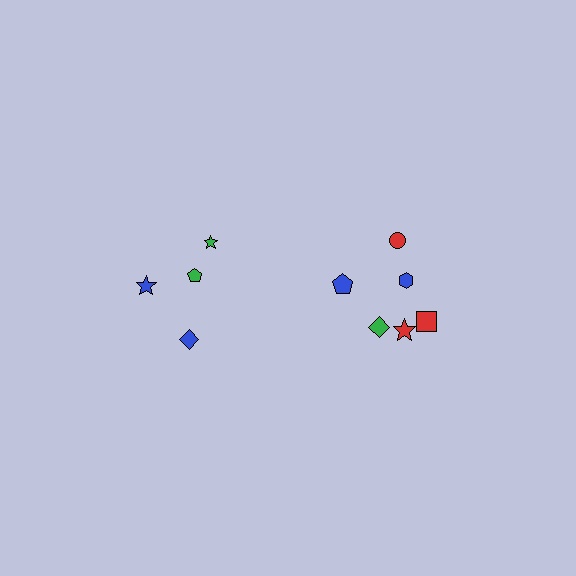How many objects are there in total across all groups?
There are 10 objects.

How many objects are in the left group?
There are 4 objects.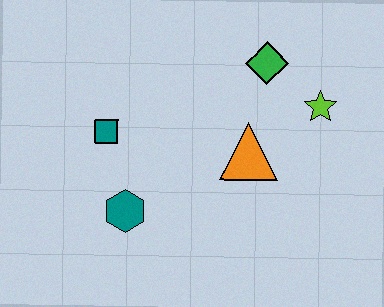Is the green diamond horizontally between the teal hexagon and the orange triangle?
No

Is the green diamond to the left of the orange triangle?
No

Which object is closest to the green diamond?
The lime star is closest to the green diamond.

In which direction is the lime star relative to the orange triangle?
The lime star is to the right of the orange triangle.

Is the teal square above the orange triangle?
Yes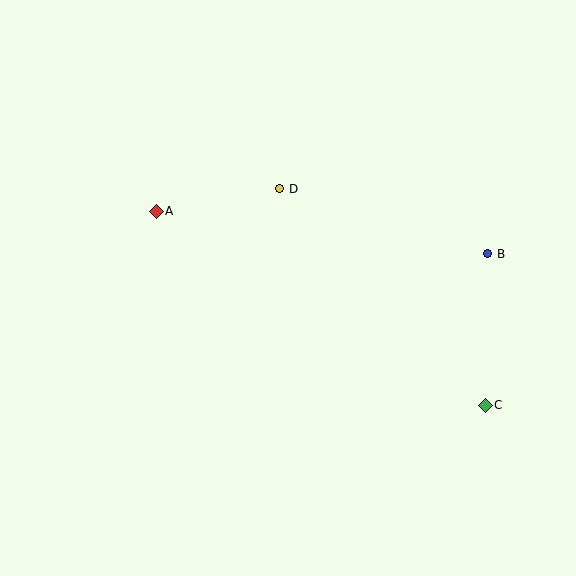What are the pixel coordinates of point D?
Point D is at (280, 189).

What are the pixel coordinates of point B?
Point B is at (488, 254).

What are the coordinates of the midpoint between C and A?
The midpoint between C and A is at (321, 308).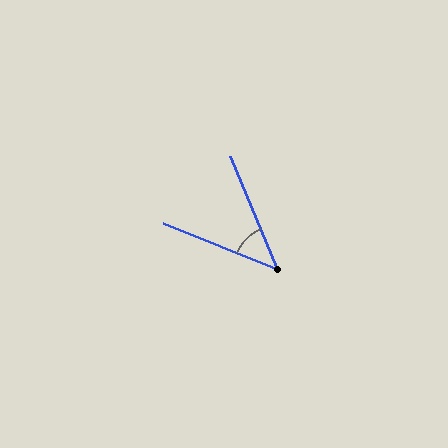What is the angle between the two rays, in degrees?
Approximately 46 degrees.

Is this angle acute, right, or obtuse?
It is acute.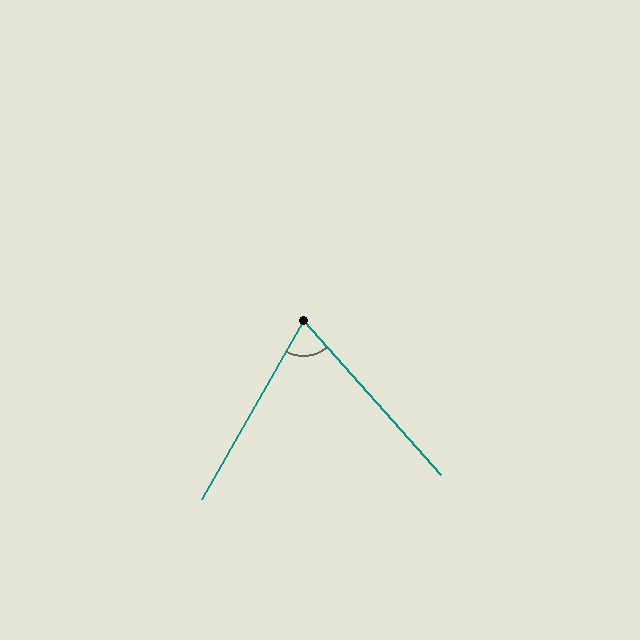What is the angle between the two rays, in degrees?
Approximately 71 degrees.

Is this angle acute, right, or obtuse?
It is acute.